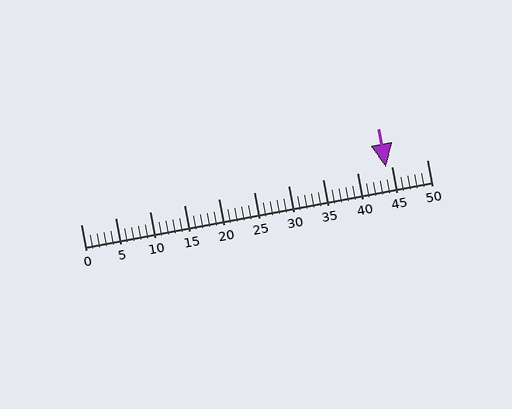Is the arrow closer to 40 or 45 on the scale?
The arrow is closer to 45.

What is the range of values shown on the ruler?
The ruler shows values from 0 to 50.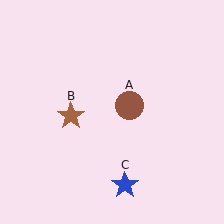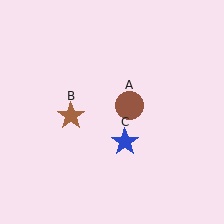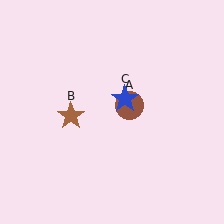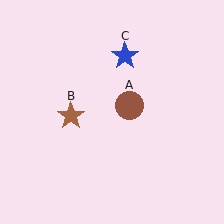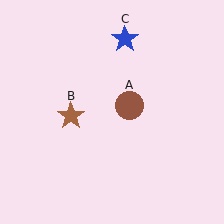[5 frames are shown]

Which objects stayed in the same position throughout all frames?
Brown circle (object A) and brown star (object B) remained stationary.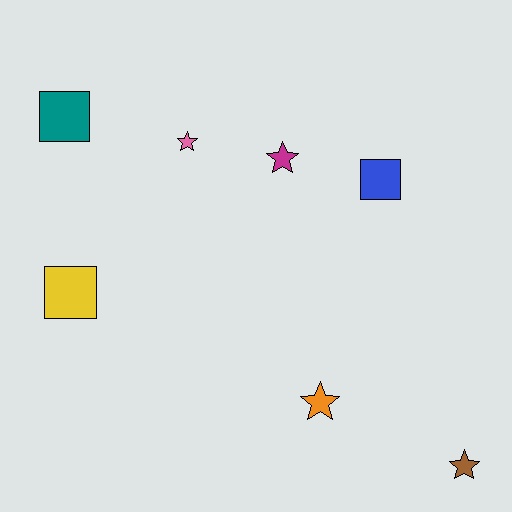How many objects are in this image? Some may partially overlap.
There are 7 objects.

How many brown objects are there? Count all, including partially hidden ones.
There is 1 brown object.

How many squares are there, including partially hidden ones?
There are 3 squares.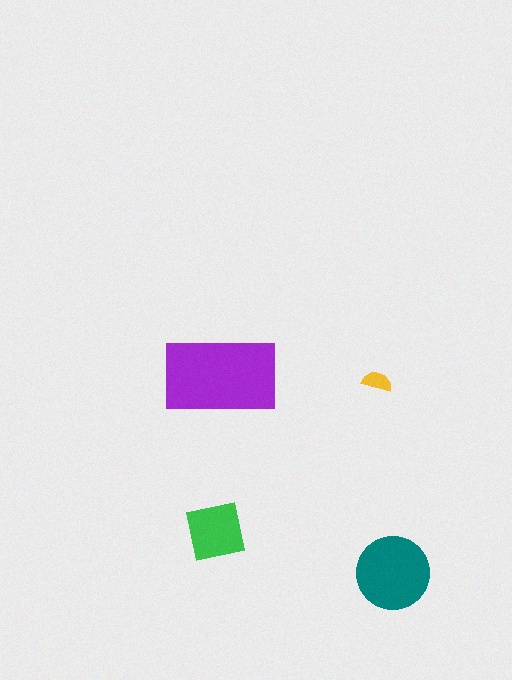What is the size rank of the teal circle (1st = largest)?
2nd.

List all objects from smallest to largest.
The yellow semicircle, the green square, the teal circle, the purple rectangle.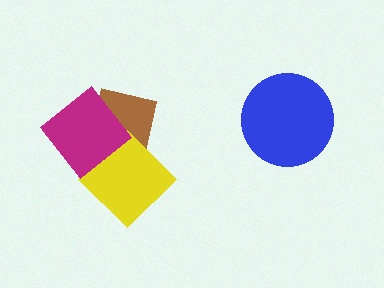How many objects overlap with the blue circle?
0 objects overlap with the blue circle.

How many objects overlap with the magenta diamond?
2 objects overlap with the magenta diamond.